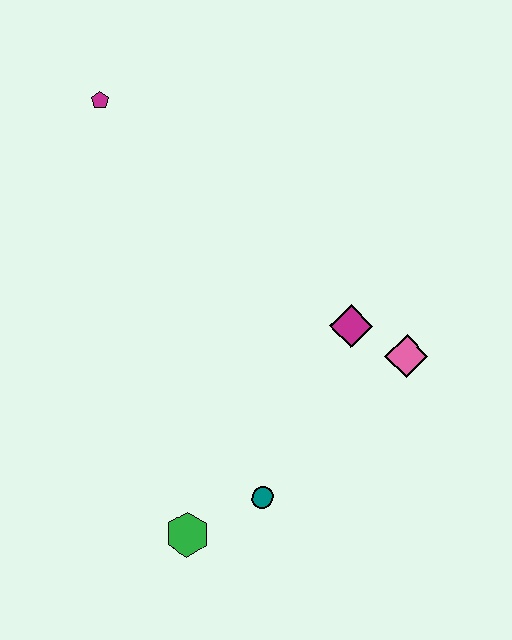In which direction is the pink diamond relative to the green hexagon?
The pink diamond is to the right of the green hexagon.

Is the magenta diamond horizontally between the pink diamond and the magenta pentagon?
Yes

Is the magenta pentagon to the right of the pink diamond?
No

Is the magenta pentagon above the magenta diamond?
Yes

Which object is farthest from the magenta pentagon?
The green hexagon is farthest from the magenta pentagon.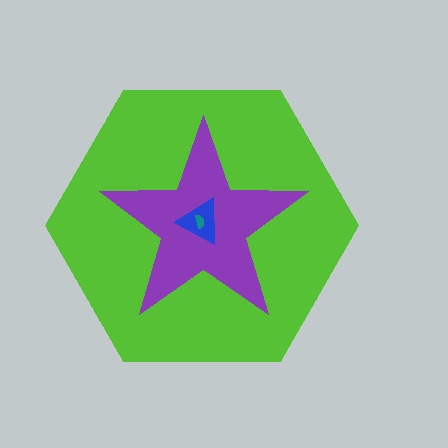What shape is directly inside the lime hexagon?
The purple star.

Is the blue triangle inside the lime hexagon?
Yes.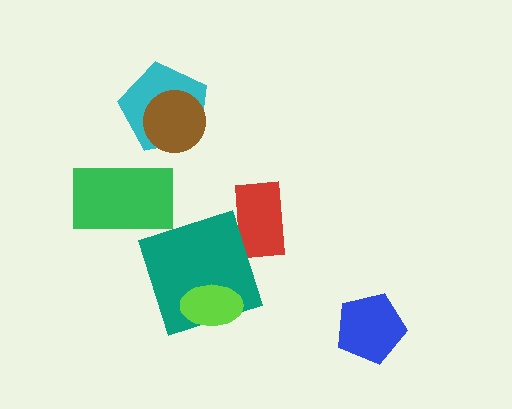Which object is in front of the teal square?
The lime ellipse is in front of the teal square.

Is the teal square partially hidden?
Yes, it is partially covered by another shape.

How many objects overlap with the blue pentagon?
0 objects overlap with the blue pentagon.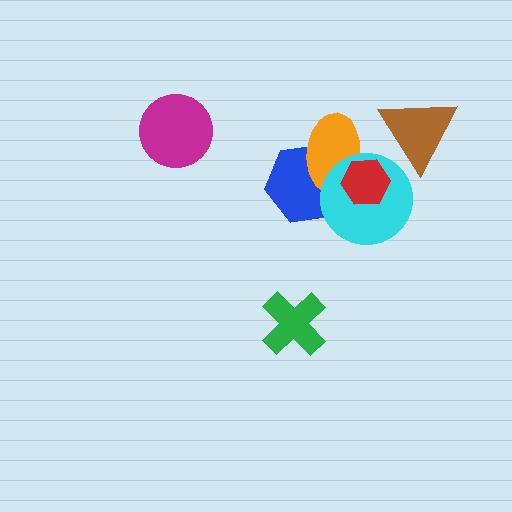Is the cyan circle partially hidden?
Yes, it is partially covered by another shape.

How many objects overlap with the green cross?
0 objects overlap with the green cross.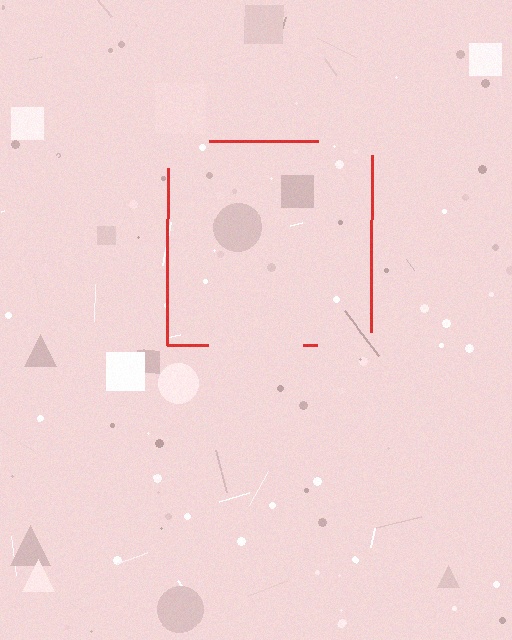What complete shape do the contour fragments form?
The contour fragments form a square.